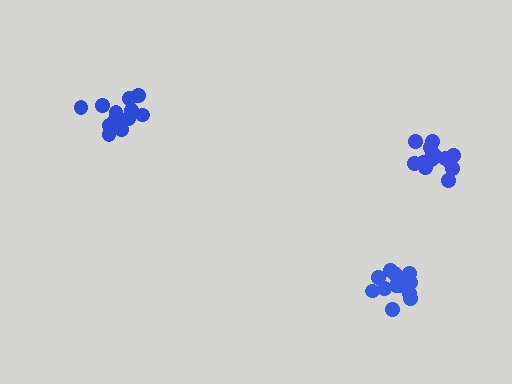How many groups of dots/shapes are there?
There are 3 groups.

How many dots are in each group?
Group 1: 15 dots, Group 2: 17 dots, Group 3: 14 dots (46 total).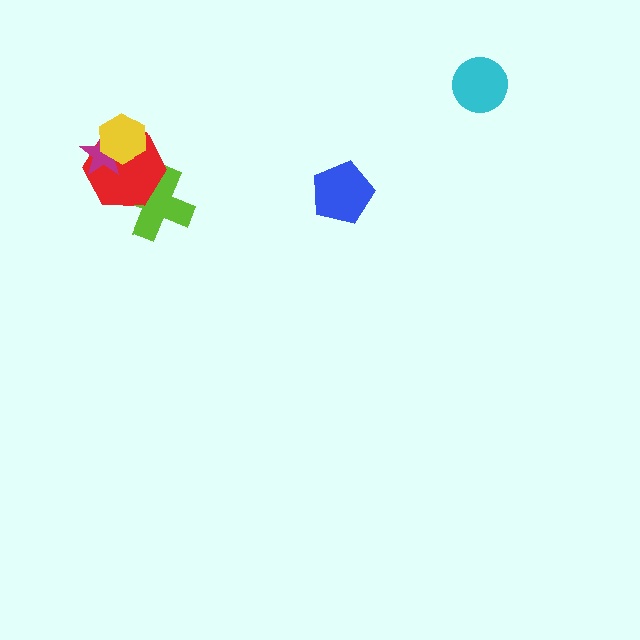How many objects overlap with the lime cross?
1 object overlaps with the lime cross.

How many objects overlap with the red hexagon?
3 objects overlap with the red hexagon.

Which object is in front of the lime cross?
The red hexagon is in front of the lime cross.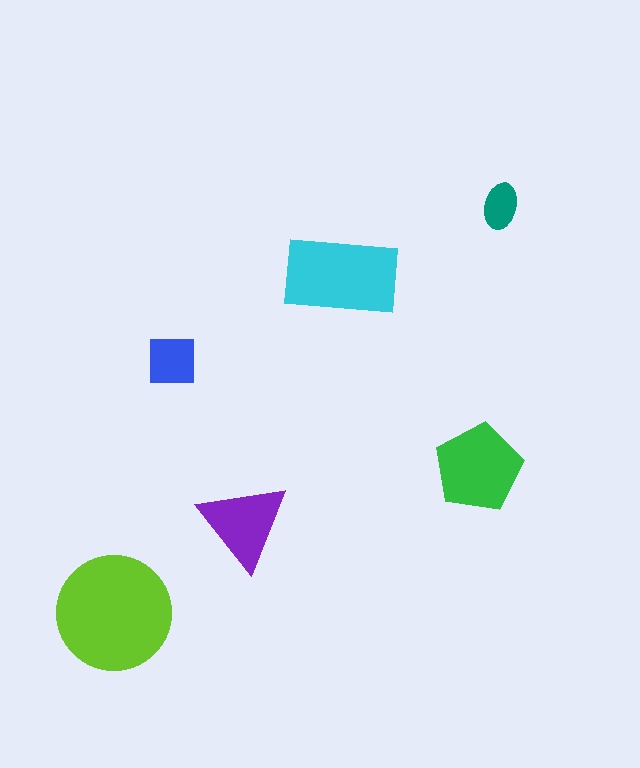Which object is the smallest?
The teal ellipse.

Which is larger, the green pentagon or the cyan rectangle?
The cyan rectangle.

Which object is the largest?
The lime circle.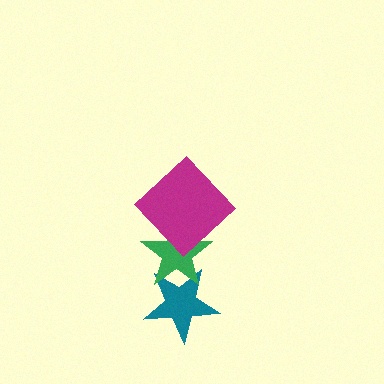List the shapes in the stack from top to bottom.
From top to bottom: the magenta diamond, the green star, the teal star.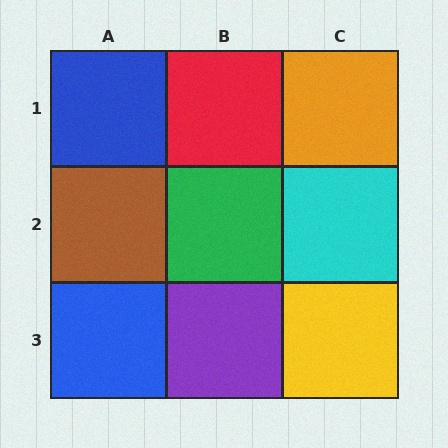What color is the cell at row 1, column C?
Orange.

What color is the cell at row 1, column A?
Blue.